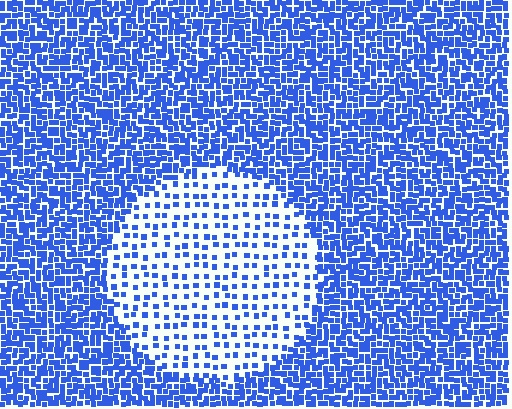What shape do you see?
I see a circle.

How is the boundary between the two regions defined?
The boundary is defined by a change in element density (approximately 2.8x ratio). All elements are the same color, size, and shape.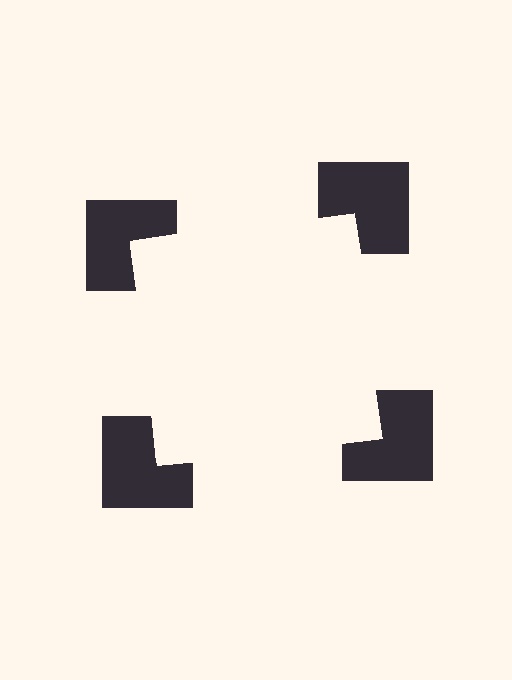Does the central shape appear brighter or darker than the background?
It typically appears slightly brighter than the background, even though no actual brightness change is drawn.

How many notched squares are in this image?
There are 4 — one at each vertex of the illusory square.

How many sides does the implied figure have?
4 sides.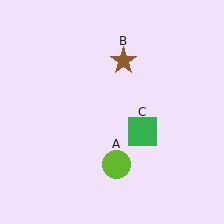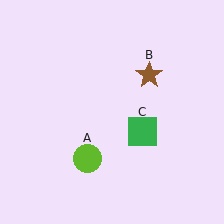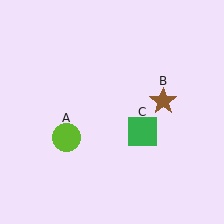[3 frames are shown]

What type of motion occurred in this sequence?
The lime circle (object A), brown star (object B) rotated clockwise around the center of the scene.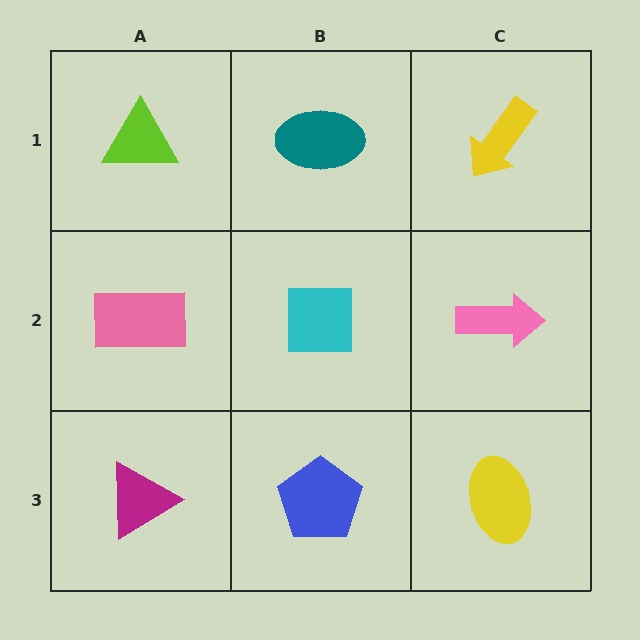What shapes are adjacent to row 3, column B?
A cyan square (row 2, column B), a magenta triangle (row 3, column A), a yellow ellipse (row 3, column C).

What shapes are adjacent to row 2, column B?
A teal ellipse (row 1, column B), a blue pentagon (row 3, column B), a pink rectangle (row 2, column A), a pink arrow (row 2, column C).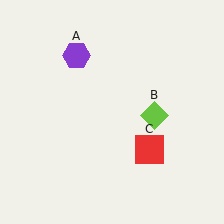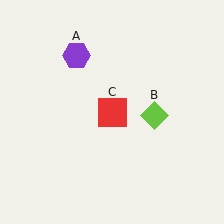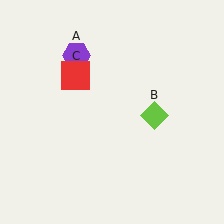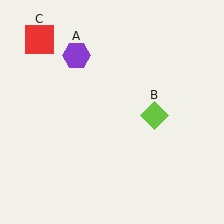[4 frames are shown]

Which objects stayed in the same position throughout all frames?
Purple hexagon (object A) and lime diamond (object B) remained stationary.